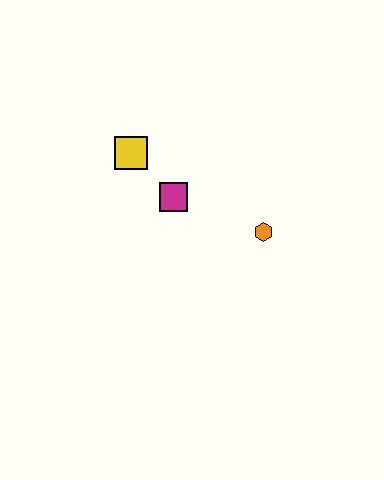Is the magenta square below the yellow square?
Yes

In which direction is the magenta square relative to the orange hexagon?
The magenta square is to the left of the orange hexagon.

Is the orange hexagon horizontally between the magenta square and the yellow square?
No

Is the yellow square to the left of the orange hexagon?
Yes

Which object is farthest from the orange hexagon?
The yellow square is farthest from the orange hexagon.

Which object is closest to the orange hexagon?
The magenta square is closest to the orange hexagon.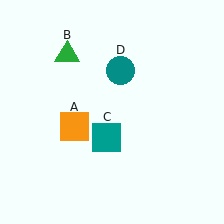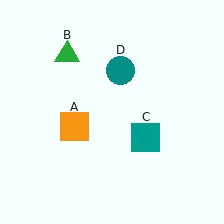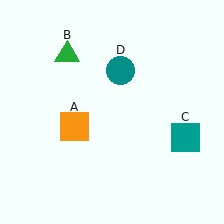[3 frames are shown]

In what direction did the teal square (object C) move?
The teal square (object C) moved right.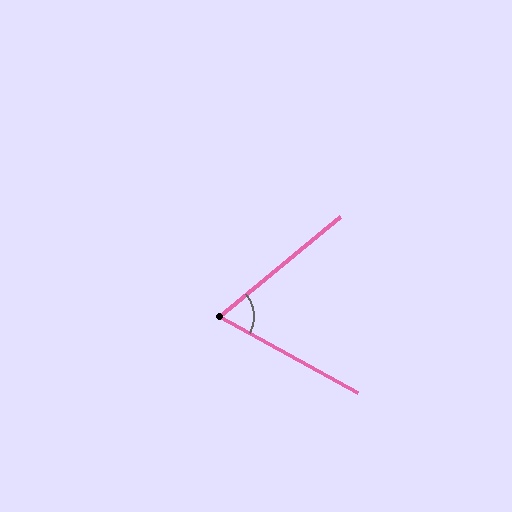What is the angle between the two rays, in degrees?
Approximately 69 degrees.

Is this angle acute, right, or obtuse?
It is acute.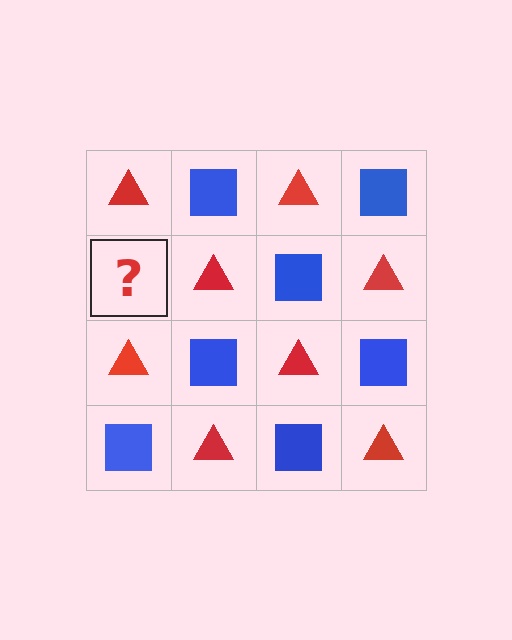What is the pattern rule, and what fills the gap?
The rule is that it alternates red triangle and blue square in a checkerboard pattern. The gap should be filled with a blue square.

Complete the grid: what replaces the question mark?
The question mark should be replaced with a blue square.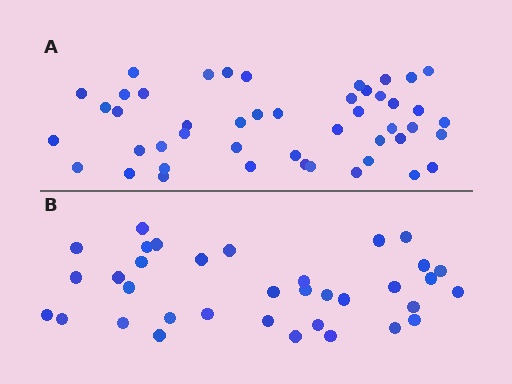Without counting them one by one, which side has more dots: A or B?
Region A (the top region) has more dots.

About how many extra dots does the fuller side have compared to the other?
Region A has roughly 12 or so more dots than region B.